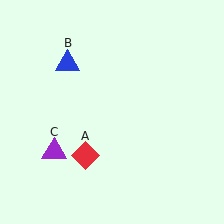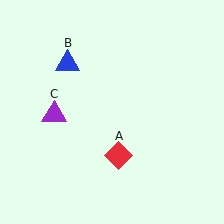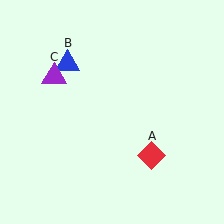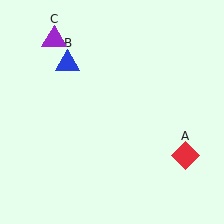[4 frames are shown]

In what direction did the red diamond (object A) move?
The red diamond (object A) moved right.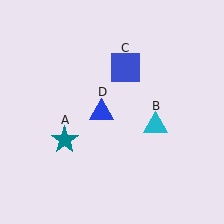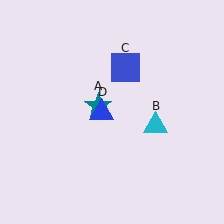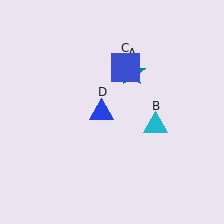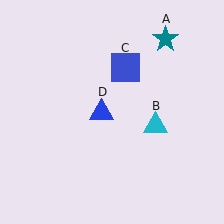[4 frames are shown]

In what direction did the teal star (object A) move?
The teal star (object A) moved up and to the right.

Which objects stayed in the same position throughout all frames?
Cyan triangle (object B) and blue square (object C) and blue triangle (object D) remained stationary.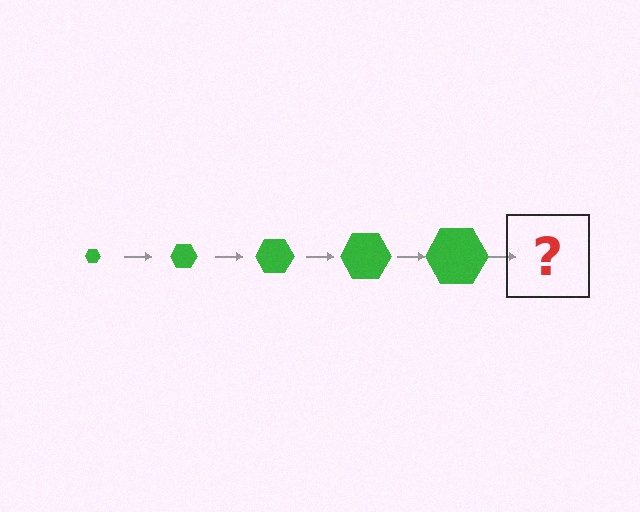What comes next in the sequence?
The next element should be a green hexagon, larger than the previous one.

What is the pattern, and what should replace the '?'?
The pattern is that the hexagon gets progressively larger each step. The '?' should be a green hexagon, larger than the previous one.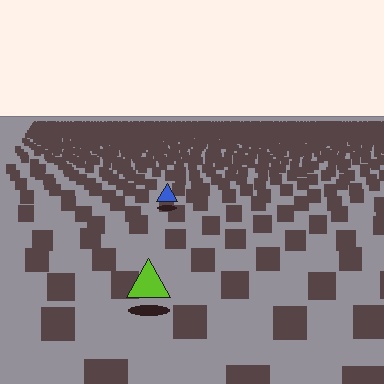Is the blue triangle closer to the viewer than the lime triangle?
No. The lime triangle is closer — you can tell from the texture gradient: the ground texture is coarser near it.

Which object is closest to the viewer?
The lime triangle is closest. The texture marks near it are larger and more spread out.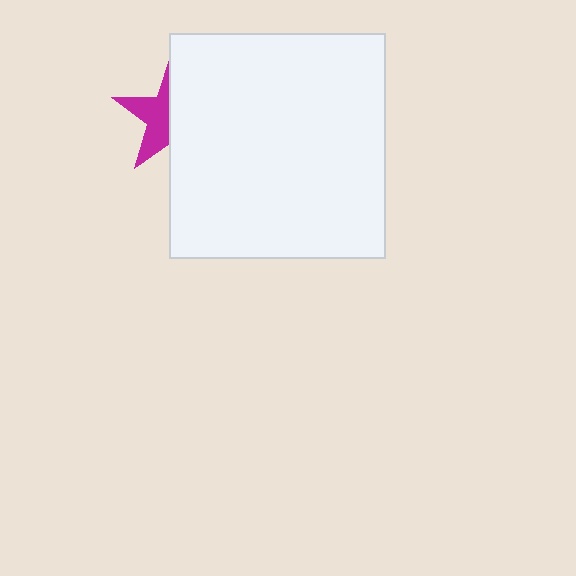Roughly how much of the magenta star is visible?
About half of it is visible (roughly 46%).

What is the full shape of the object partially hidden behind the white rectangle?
The partially hidden object is a magenta star.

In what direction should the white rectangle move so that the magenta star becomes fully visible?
The white rectangle should move right. That is the shortest direction to clear the overlap and leave the magenta star fully visible.